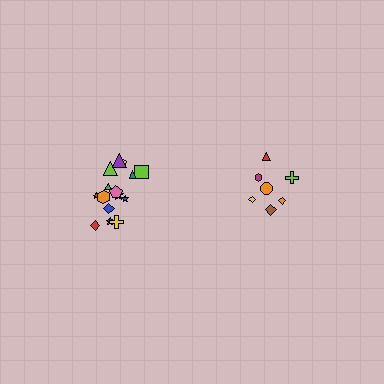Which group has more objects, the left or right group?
The left group.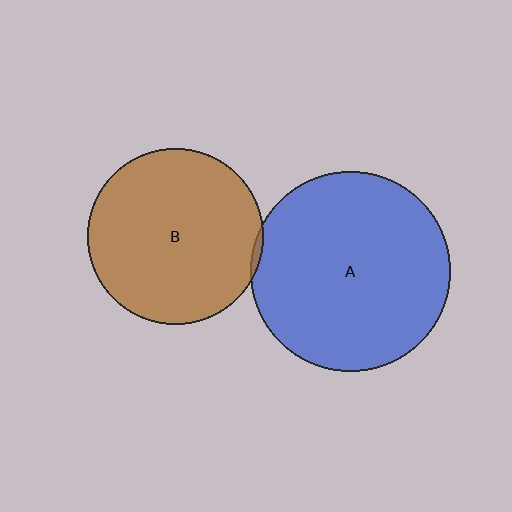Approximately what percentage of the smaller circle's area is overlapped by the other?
Approximately 5%.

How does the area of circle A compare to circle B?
Approximately 1.3 times.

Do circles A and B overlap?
Yes.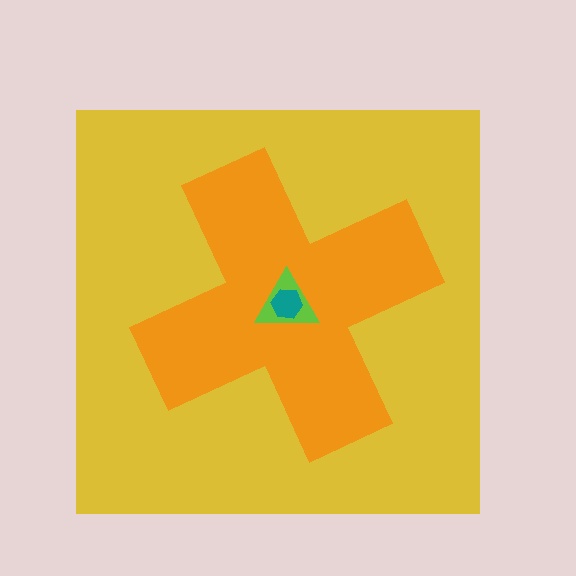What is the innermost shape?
The teal hexagon.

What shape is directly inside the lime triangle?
The teal hexagon.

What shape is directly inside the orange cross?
The lime triangle.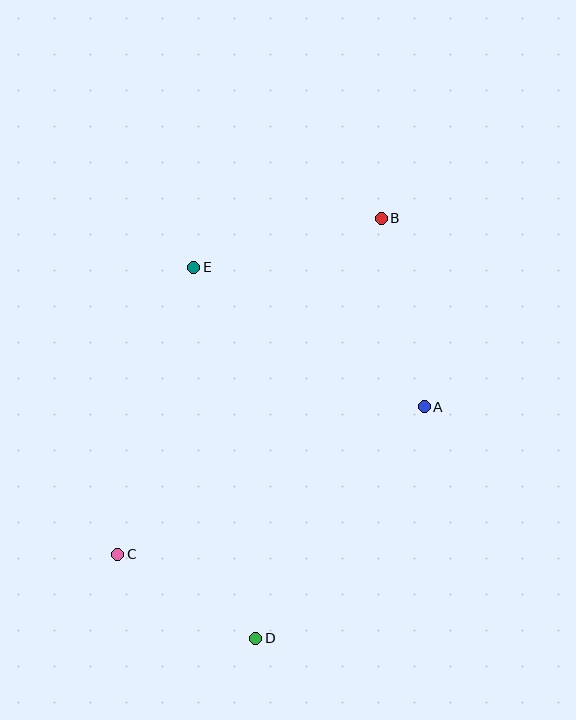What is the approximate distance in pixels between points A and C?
The distance between A and C is approximately 340 pixels.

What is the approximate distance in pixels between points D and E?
The distance between D and E is approximately 376 pixels.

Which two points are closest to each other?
Points C and D are closest to each other.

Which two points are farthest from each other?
Points B and D are farthest from each other.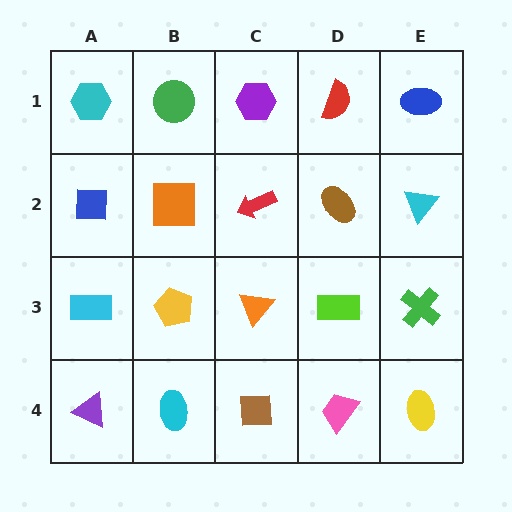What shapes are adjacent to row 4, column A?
A cyan rectangle (row 3, column A), a cyan ellipse (row 4, column B).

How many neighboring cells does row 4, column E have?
2.